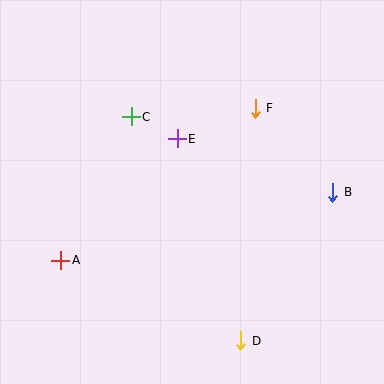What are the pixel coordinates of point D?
Point D is at (241, 341).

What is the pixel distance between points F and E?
The distance between F and E is 84 pixels.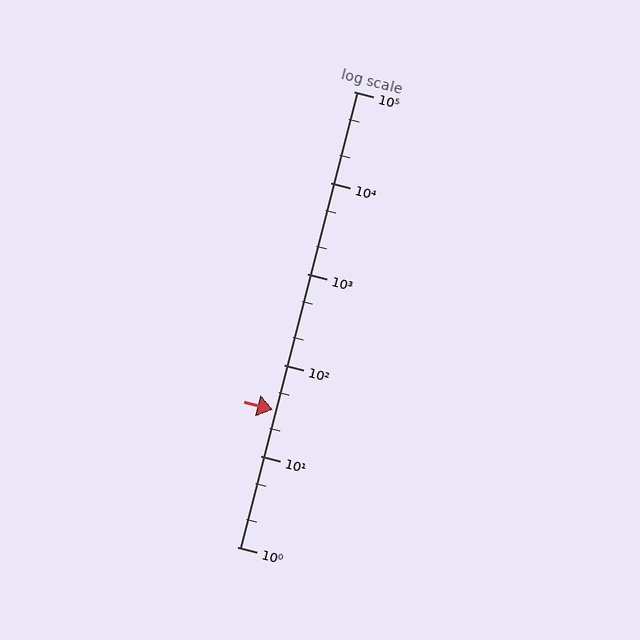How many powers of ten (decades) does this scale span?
The scale spans 5 decades, from 1 to 100000.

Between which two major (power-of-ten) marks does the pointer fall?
The pointer is between 10 and 100.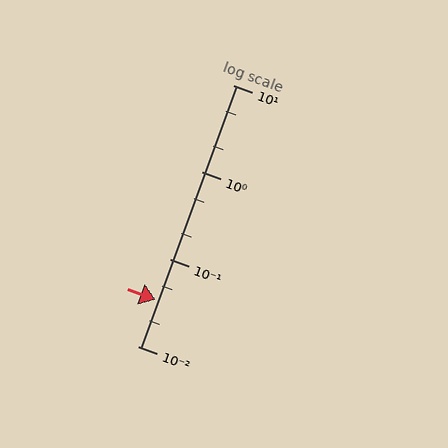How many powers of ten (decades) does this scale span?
The scale spans 3 decades, from 0.01 to 10.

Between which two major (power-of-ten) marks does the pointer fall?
The pointer is between 0.01 and 0.1.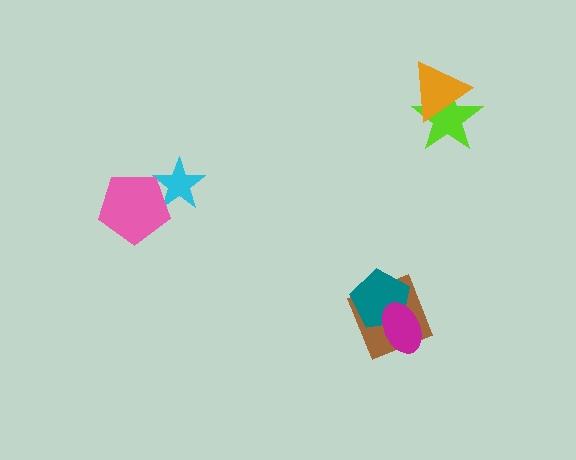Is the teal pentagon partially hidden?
Yes, it is partially covered by another shape.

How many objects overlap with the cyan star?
1 object overlaps with the cyan star.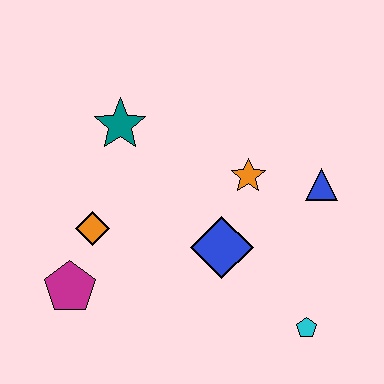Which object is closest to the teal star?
The orange diamond is closest to the teal star.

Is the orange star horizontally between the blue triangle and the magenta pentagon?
Yes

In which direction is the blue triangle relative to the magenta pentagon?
The blue triangle is to the right of the magenta pentagon.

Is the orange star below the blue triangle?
No